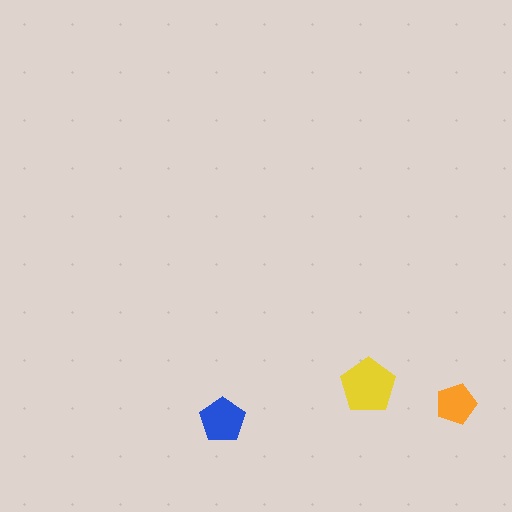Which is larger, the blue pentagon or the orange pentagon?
The blue one.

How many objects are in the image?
There are 3 objects in the image.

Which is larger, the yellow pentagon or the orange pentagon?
The yellow one.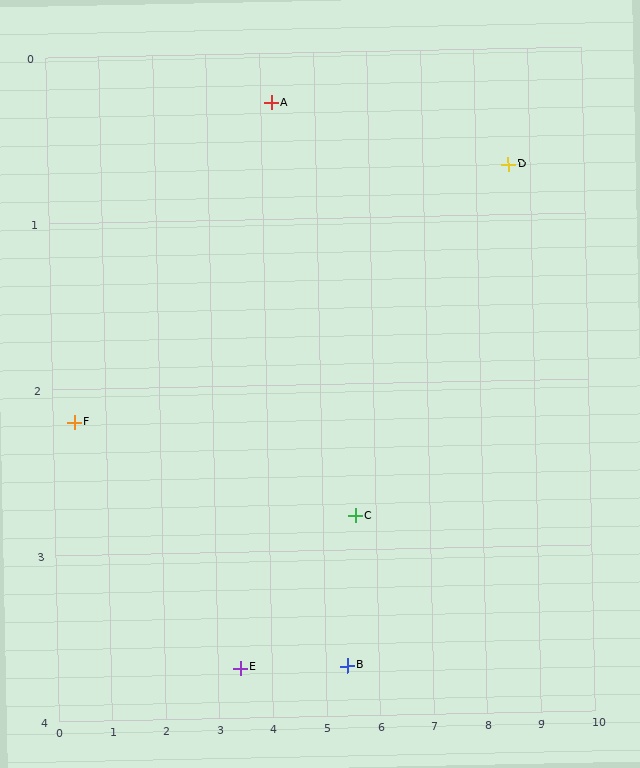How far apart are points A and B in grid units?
Points A and B are about 3.6 grid units apart.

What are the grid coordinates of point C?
Point C is at approximately (5.6, 2.8).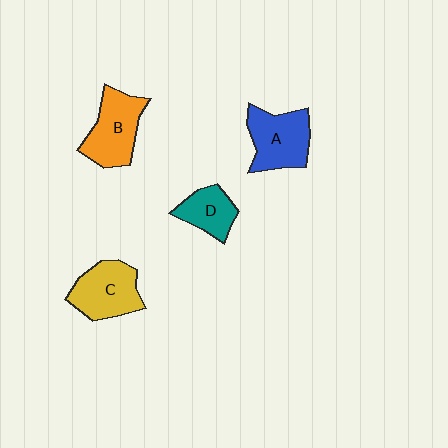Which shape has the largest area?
Shape A (blue).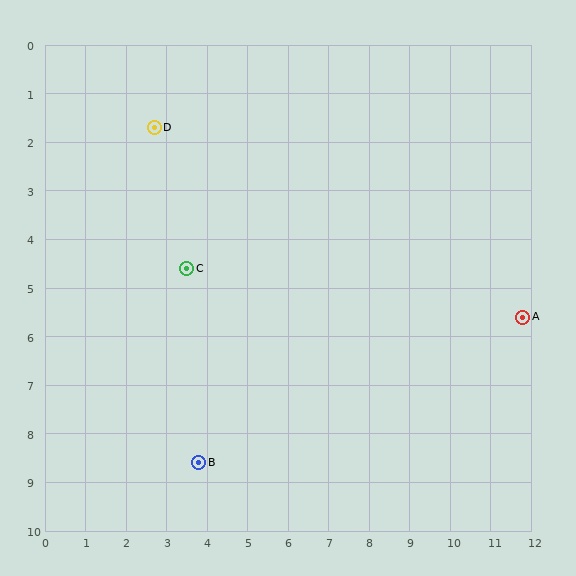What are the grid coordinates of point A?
Point A is at approximately (11.8, 5.6).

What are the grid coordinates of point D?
Point D is at approximately (2.7, 1.7).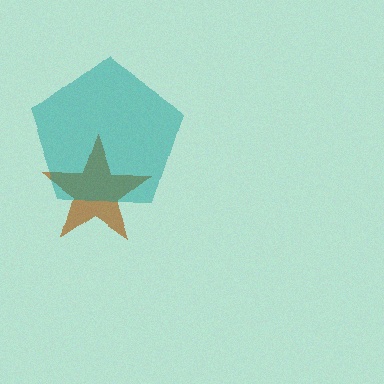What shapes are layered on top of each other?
The layered shapes are: a brown star, a teal pentagon.